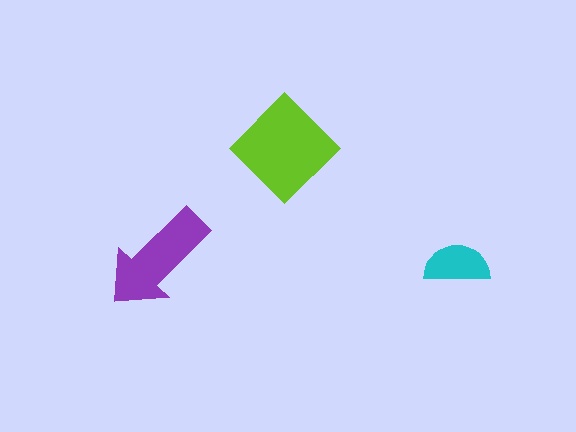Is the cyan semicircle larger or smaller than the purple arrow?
Smaller.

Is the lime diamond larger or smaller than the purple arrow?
Larger.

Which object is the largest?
The lime diamond.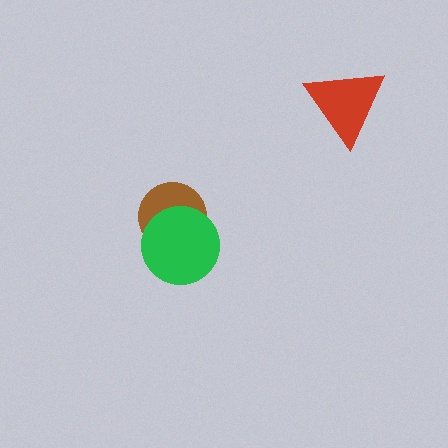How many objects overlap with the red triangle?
0 objects overlap with the red triangle.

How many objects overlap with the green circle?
1 object overlaps with the green circle.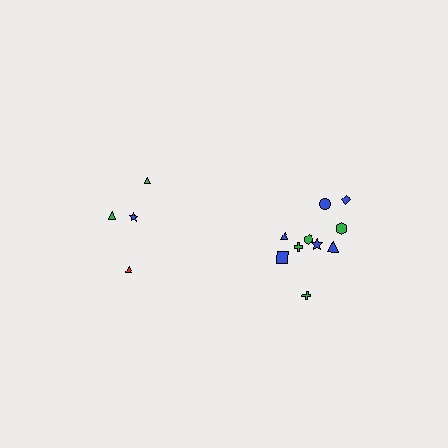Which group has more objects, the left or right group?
The right group.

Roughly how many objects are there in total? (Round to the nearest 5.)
Roughly 15 objects in total.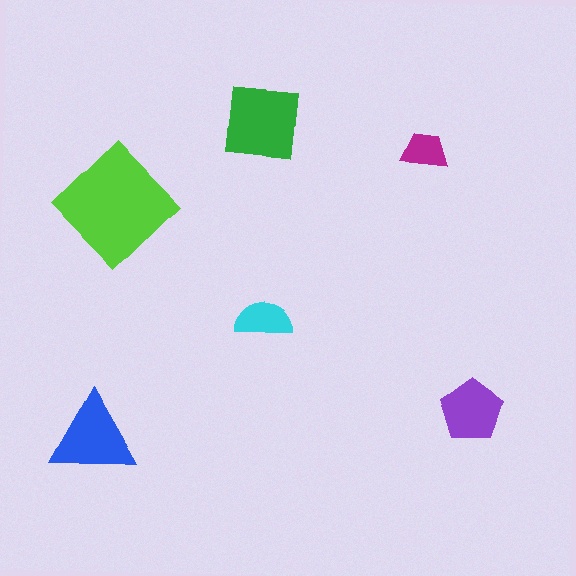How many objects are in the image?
There are 6 objects in the image.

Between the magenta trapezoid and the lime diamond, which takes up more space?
The lime diamond.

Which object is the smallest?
The magenta trapezoid.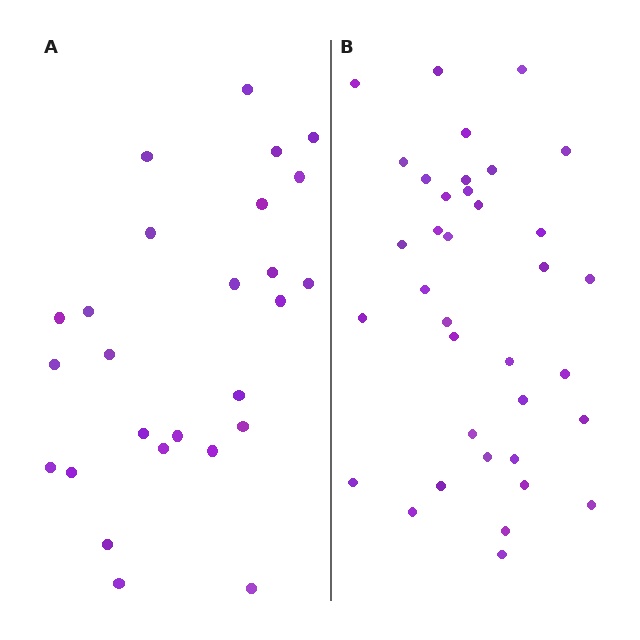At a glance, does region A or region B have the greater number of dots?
Region B (the right region) has more dots.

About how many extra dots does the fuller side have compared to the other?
Region B has roughly 10 or so more dots than region A.